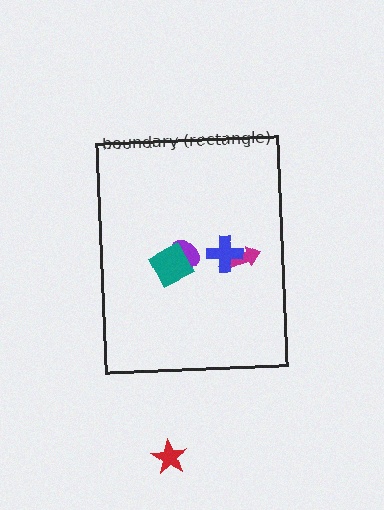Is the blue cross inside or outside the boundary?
Inside.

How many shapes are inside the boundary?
4 inside, 1 outside.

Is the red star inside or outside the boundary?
Outside.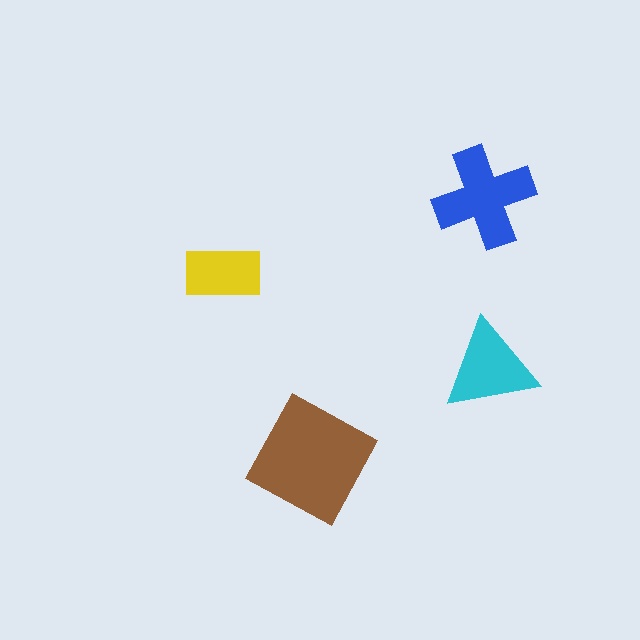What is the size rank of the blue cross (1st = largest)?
2nd.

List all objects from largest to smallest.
The brown square, the blue cross, the cyan triangle, the yellow rectangle.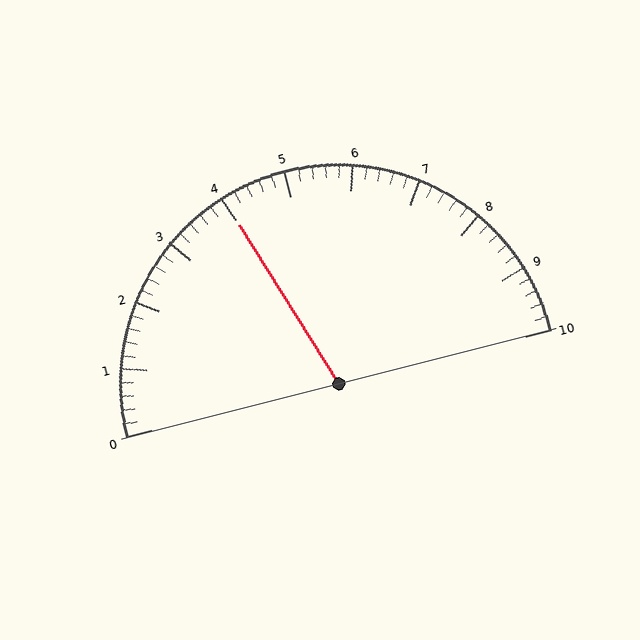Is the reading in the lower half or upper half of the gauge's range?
The reading is in the lower half of the range (0 to 10).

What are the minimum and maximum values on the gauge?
The gauge ranges from 0 to 10.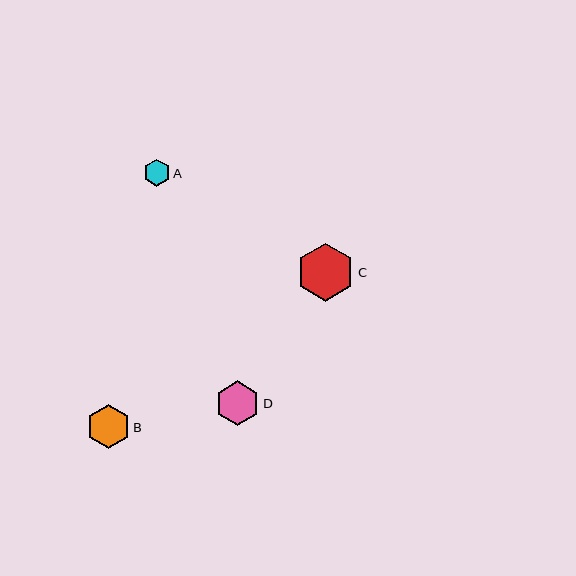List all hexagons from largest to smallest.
From largest to smallest: C, D, B, A.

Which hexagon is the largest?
Hexagon C is the largest with a size of approximately 58 pixels.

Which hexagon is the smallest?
Hexagon A is the smallest with a size of approximately 27 pixels.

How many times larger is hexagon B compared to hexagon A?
Hexagon B is approximately 1.6 times the size of hexagon A.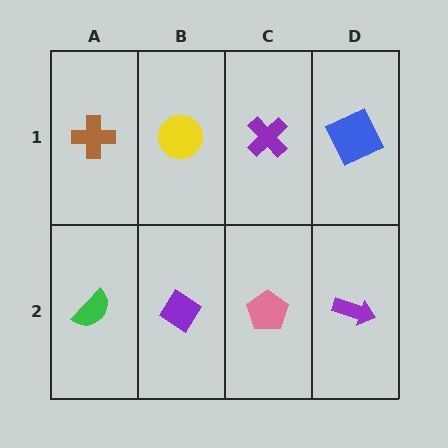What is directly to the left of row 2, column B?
A green semicircle.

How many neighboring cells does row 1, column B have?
3.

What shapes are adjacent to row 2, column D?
A blue square (row 1, column D), a pink pentagon (row 2, column C).